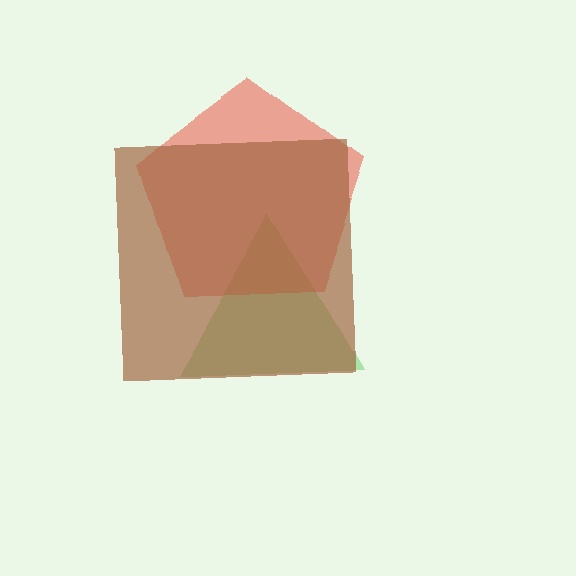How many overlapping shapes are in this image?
There are 3 overlapping shapes in the image.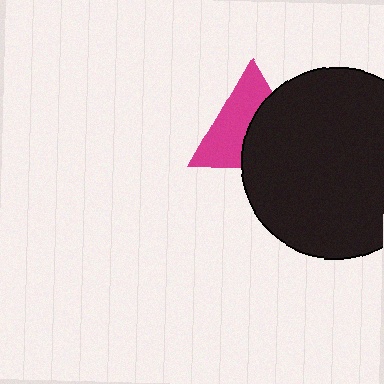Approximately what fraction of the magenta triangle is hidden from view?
Roughly 47% of the magenta triangle is hidden behind the black circle.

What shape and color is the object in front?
The object in front is a black circle.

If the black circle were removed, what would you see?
You would see the complete magenta triangle.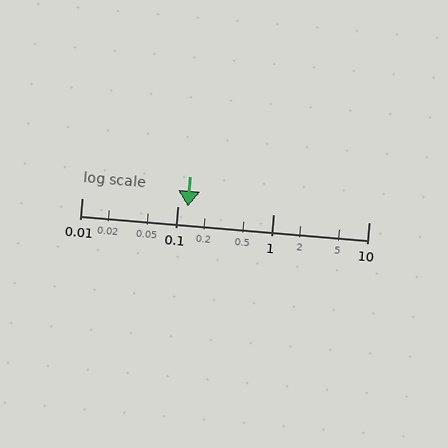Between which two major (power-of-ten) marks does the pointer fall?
The pointer is between 0.1 and 1.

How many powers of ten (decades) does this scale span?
The scale spans 3 decades, from 0.01 to 10.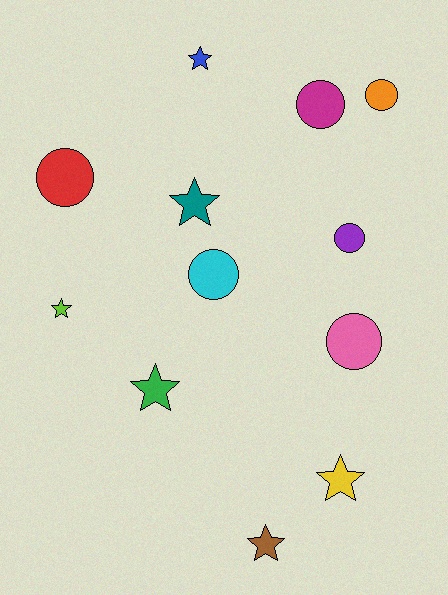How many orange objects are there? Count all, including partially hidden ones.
There is 1 orange object.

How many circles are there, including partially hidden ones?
There are 6 circles.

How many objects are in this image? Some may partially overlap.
There are 12 objects.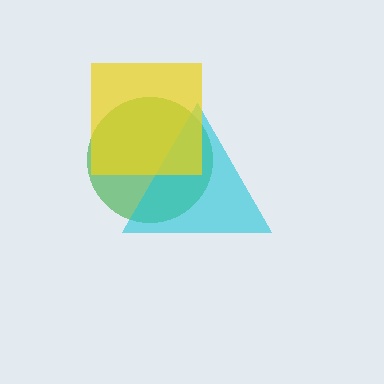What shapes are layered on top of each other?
The layered shapes are: a green circle, a cyan triangle, a yellow square.